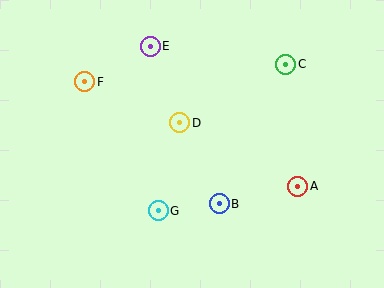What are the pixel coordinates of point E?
Point E is at (150, 46).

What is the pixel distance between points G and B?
The distance between G and B is 61 pixels.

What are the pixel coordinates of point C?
Point C is at (286, 64).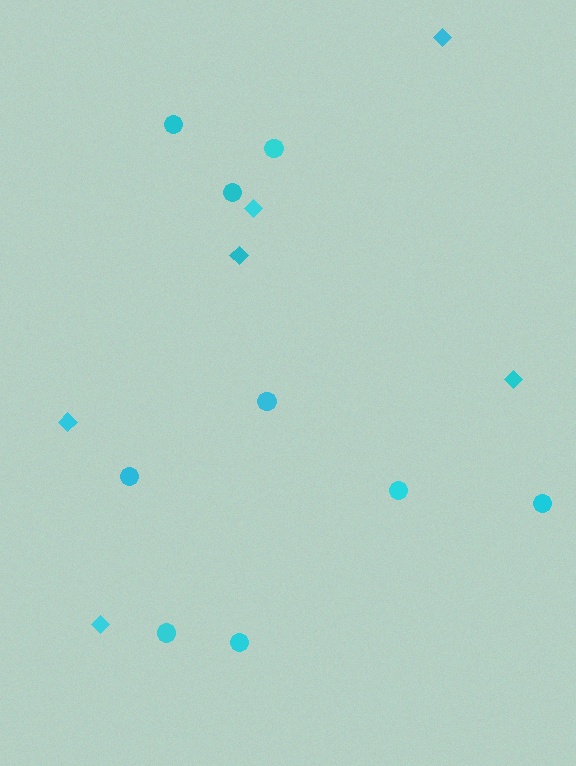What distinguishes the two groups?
There are 2 groups: one group of diamonds (6) and one group of circles (9).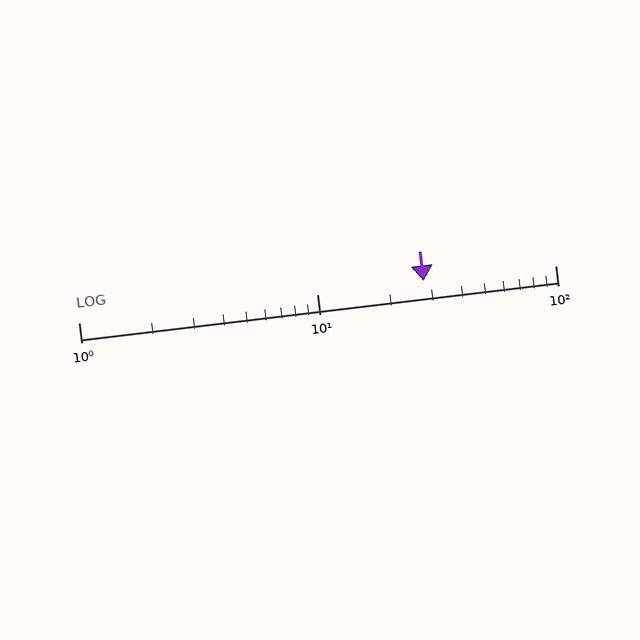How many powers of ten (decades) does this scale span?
The scale spans 2 decades, from 1 to 100.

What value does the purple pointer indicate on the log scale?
The pointer indicates approximately 28.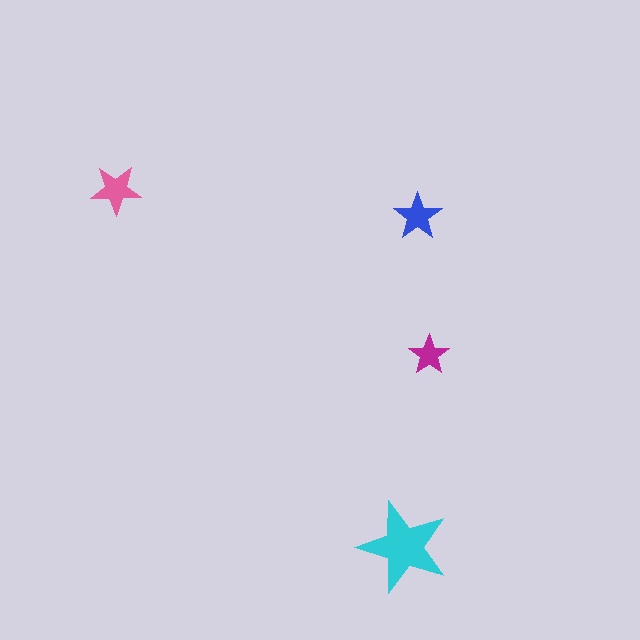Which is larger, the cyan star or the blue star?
The cyan one.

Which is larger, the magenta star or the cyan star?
The cyan one.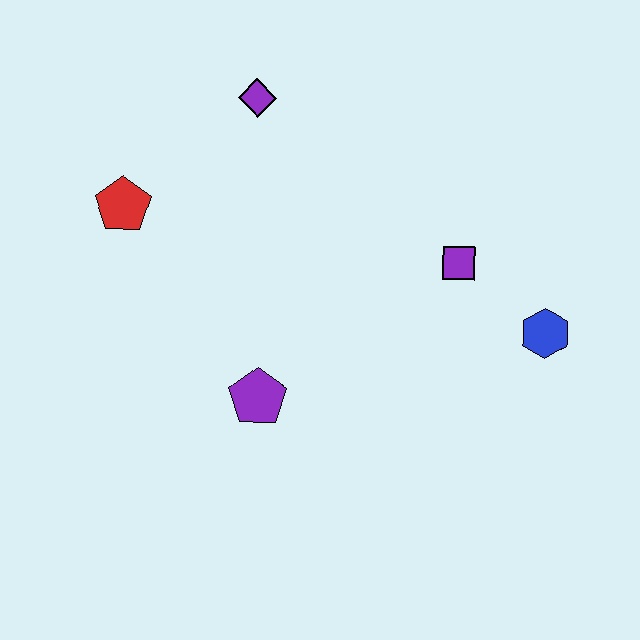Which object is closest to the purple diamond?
The red pentagon is closest to the purple diamond.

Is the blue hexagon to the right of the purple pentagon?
Yes